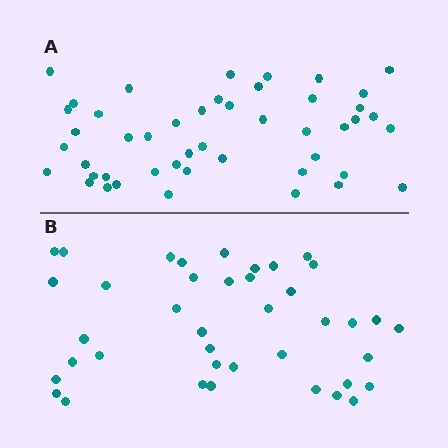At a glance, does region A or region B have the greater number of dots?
Region A (the top region) has more dots.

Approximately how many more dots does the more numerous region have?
Region A has roughly 8 or so more dots than region B.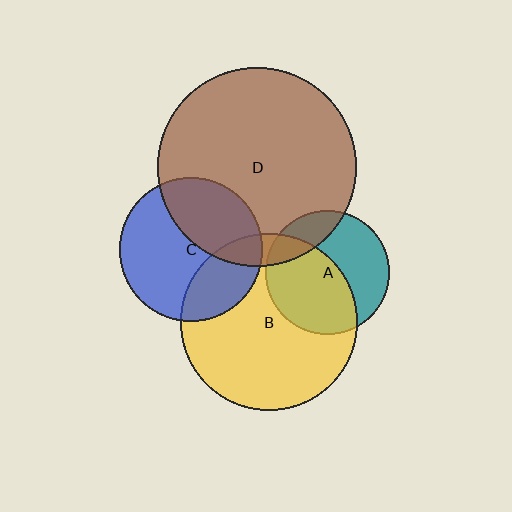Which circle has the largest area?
Circle D (brown).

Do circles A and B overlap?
Yes.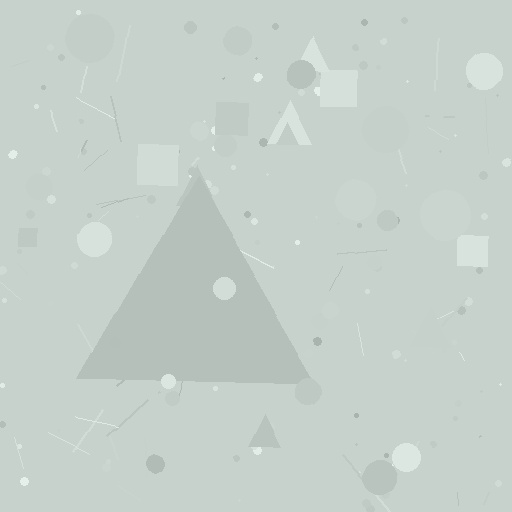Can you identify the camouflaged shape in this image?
The camouflaged shape is a triangle.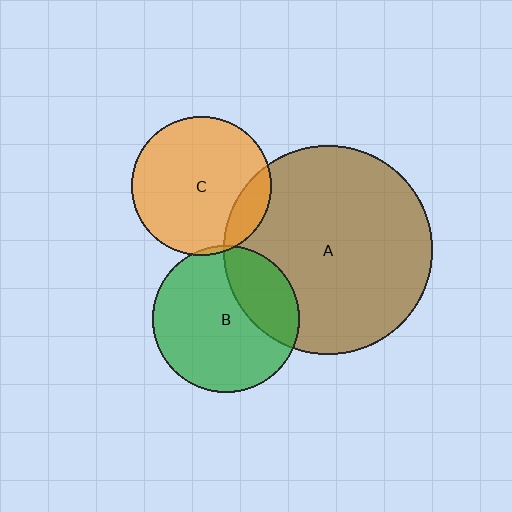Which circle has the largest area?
Circle A (brown).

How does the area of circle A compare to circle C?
Approximately 2.2 times.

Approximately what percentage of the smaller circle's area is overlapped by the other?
Approximately 15%.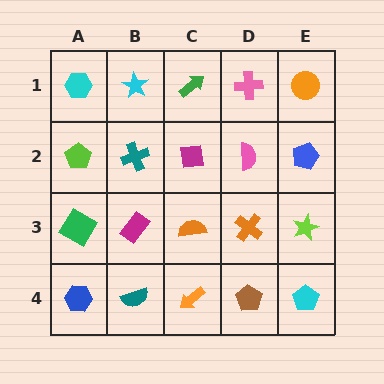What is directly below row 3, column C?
An orange arrow.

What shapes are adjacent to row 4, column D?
An orange cross (row 3, column D), an orange arrow (row 4, column C), a cyan pentagon (row 4, column E).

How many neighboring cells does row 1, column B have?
3.